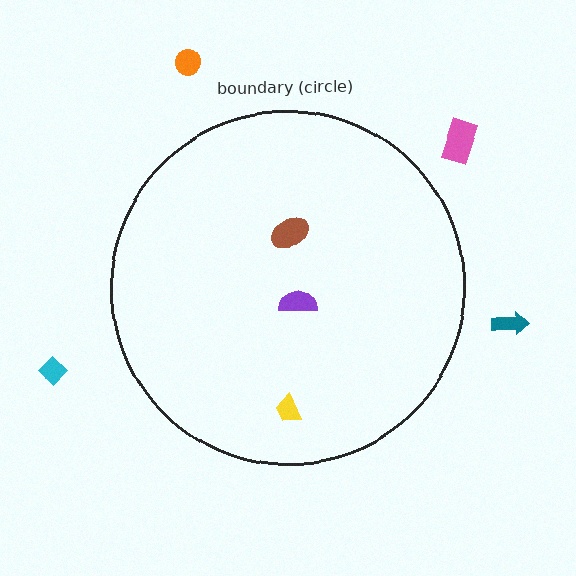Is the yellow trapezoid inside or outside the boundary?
Inside.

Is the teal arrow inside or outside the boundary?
Outside.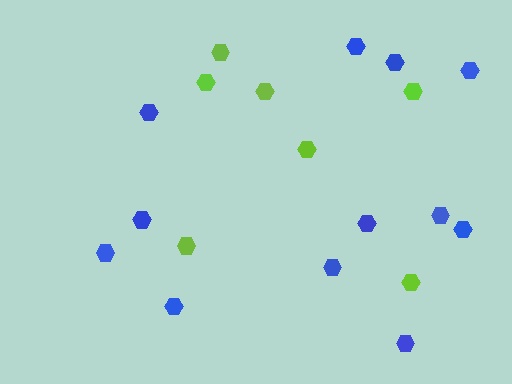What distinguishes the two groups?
There are 2 groups: one group of blue hexagons (12) and one group of lime hexagons (7).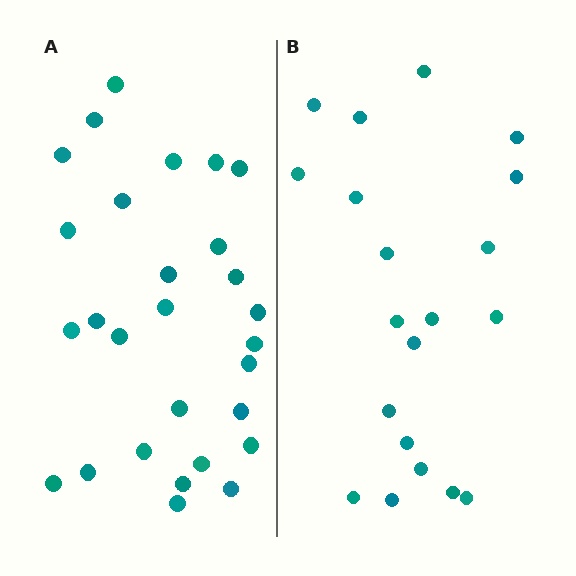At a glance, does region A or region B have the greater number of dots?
Region A (the left region) has more dots.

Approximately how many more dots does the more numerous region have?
Region A has roughly 8 or so more dots than region B.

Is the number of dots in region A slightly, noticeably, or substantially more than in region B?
Region A has noticeably more, but not dramatically so. The ratio is roughly 1.4 to 1.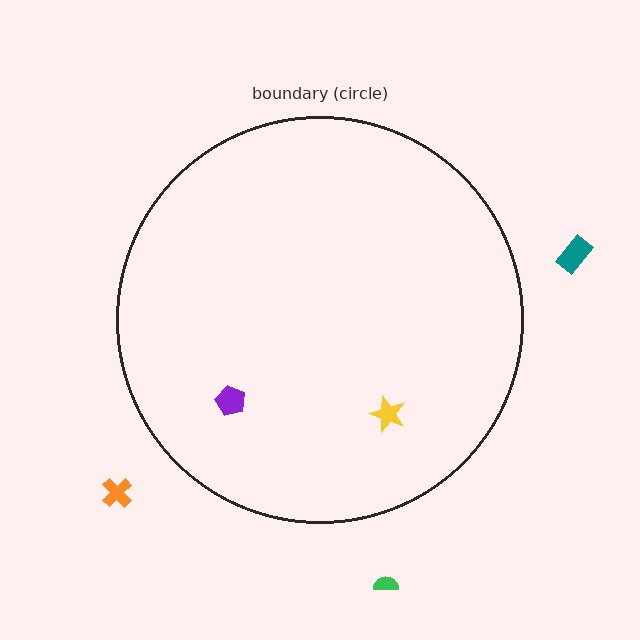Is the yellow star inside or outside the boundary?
Inside.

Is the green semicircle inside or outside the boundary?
Outside.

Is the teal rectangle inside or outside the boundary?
Outside.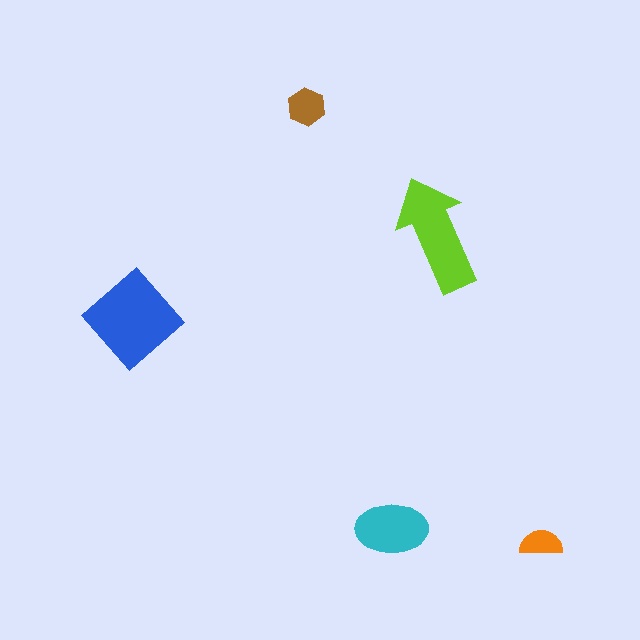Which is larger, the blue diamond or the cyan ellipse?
The blue diamond.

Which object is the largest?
The blue diamond.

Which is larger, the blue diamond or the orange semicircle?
The blue diamond.